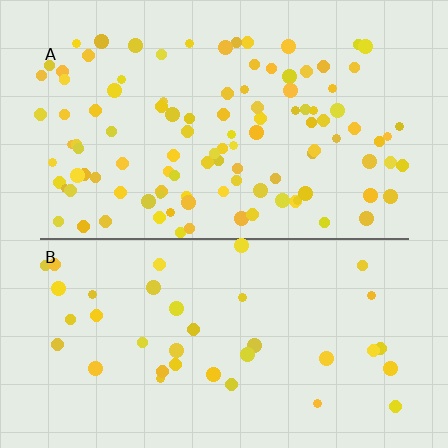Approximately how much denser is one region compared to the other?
Approximately 2.9× — region A over region B.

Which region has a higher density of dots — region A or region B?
A (the top).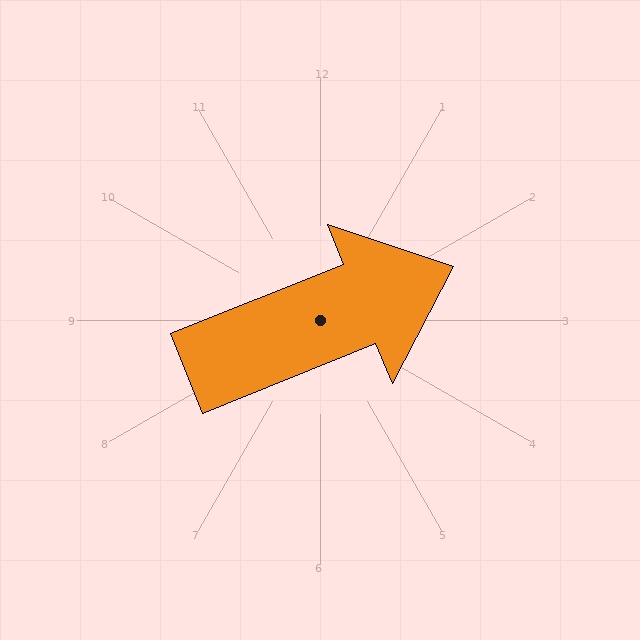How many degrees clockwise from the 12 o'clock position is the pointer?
Approximately 68 degrees.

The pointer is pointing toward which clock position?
Roughly 2 o'clock.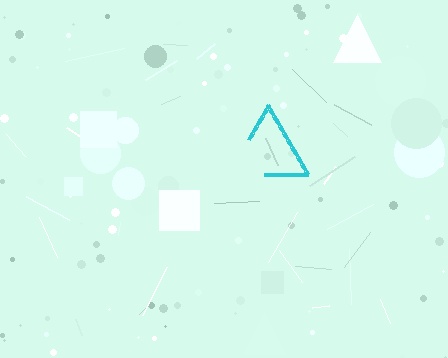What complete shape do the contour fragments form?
The contour fragments form a triangle.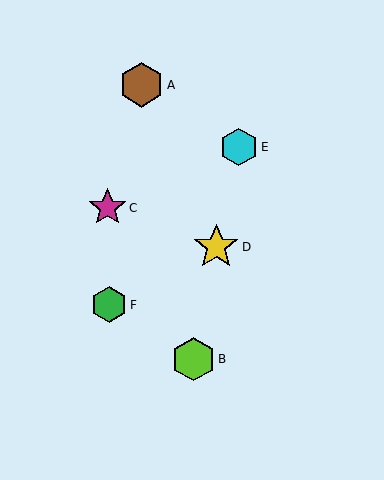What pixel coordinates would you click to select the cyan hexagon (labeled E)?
Click at (239, 147) to select the cyan hexagon E.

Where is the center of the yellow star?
The center of the yellow star is at (216, 247).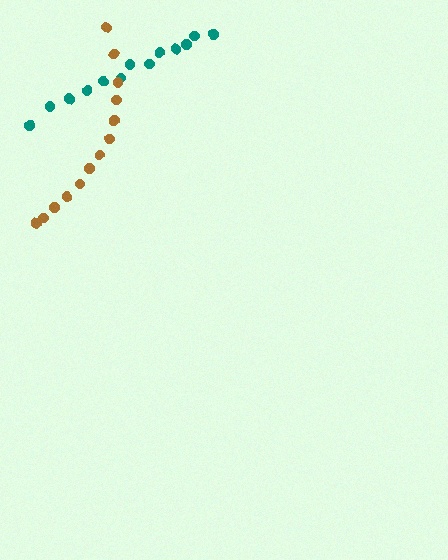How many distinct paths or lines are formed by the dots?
There are 2 distinct paths.